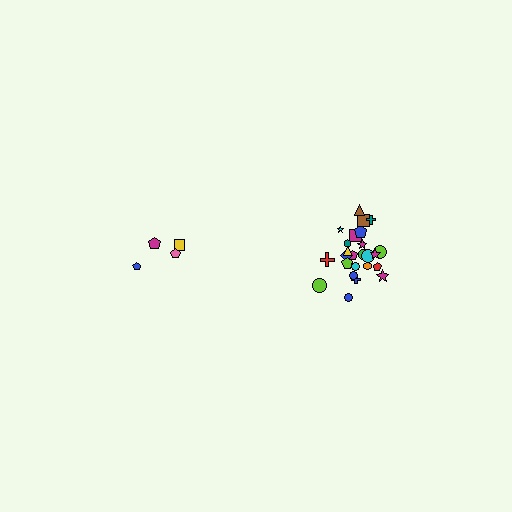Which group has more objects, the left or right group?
The right group.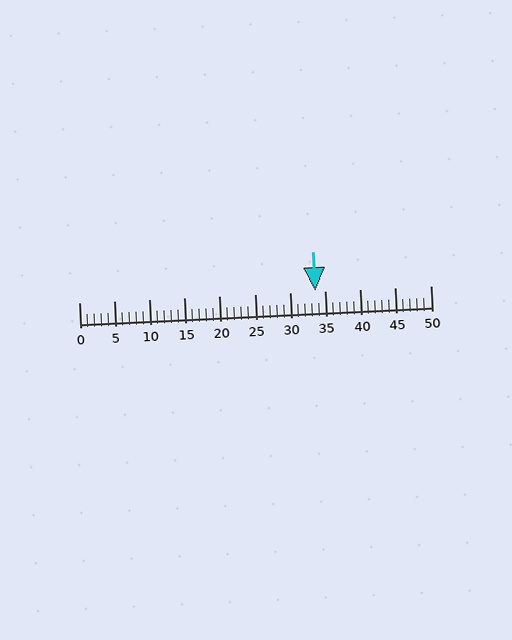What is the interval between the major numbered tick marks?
The major tick marks are spaced 5 units apart.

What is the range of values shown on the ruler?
The ruler shows values from 0 to 50.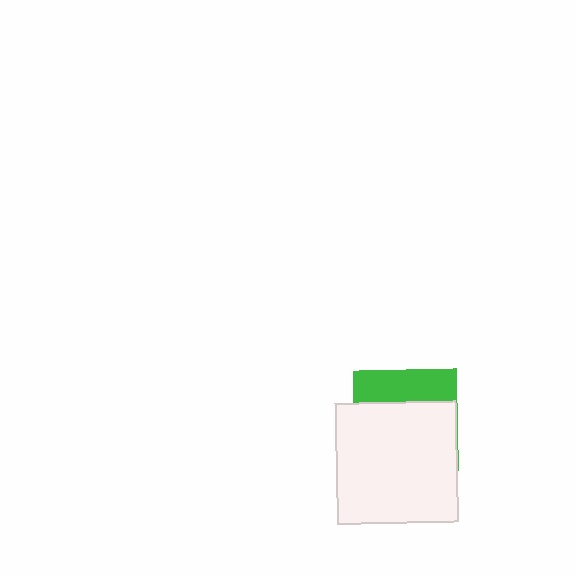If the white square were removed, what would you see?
You would see the complete green square.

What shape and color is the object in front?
The object in front is a white square.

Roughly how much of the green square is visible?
A small part of it is visible (roughly 32%).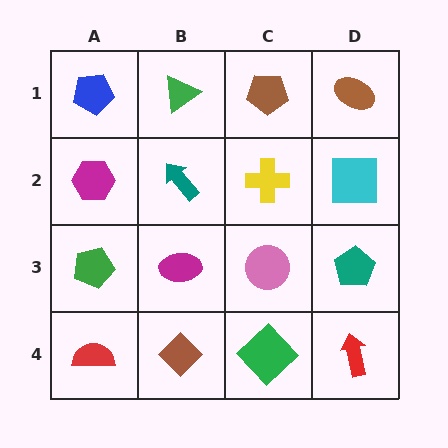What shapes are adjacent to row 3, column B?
A teal arrow (row 2, column B), a brown diamond (row 4, column B), a green pentagon (row 3, column A), a pink circle (row 3, column C).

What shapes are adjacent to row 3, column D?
A cyan square (row 2, column D), a red arrow (row 4, column D), a pink circle (row 3, column C).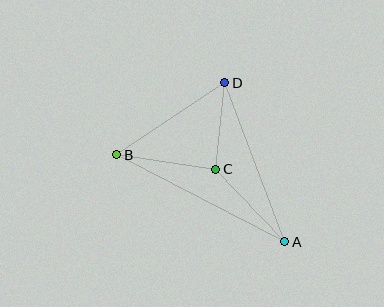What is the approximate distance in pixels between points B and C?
The distance between B and C is approximately 100 pixels.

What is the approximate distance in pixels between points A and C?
The distance between A and C is approximately 100 pixels.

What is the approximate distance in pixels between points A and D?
The distance between A and D is approximately 170 pixels.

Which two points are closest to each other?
Points C and D are closest to each other.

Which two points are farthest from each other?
Points A and B are farthest from each other.